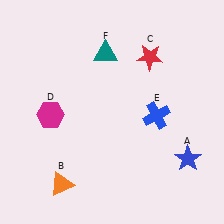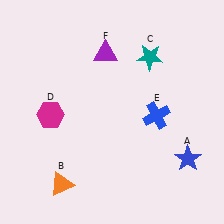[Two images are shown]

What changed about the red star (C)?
In Image 1, C is red. In Image 2, it changed to teal.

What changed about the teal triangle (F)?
In Image 1, F is teal. In Image 2, it changed to purple.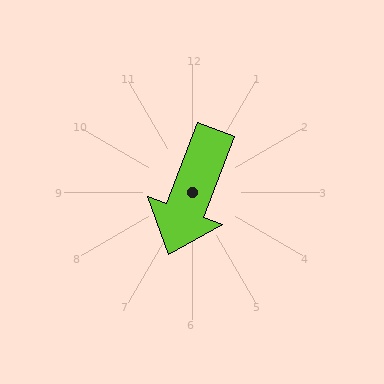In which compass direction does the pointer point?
South.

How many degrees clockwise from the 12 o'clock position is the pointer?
Approximately 201 degrees.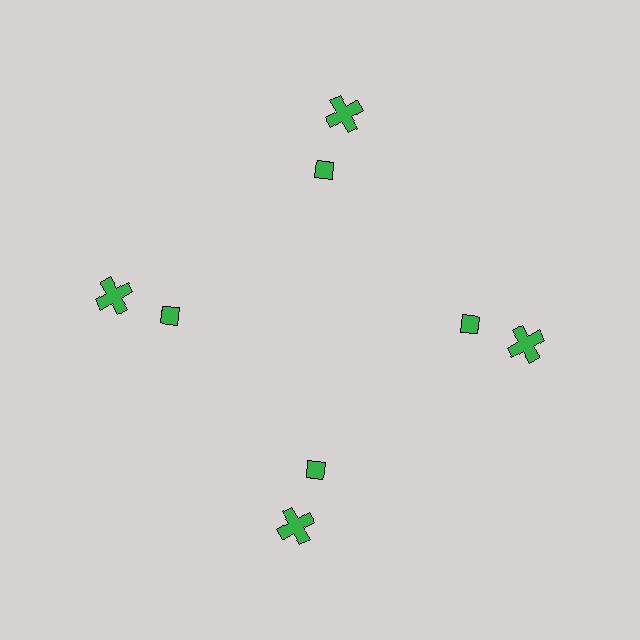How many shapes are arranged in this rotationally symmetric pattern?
There are 8 shapes, arranged in 4 groups of 2.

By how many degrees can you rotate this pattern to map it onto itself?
The pattern maps onto itself every 90 degrees of rotation.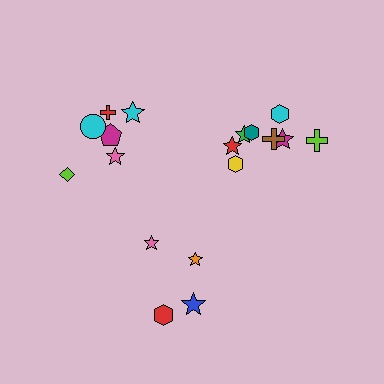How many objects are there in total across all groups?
There are 18 objects.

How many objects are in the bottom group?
There are 4 objects.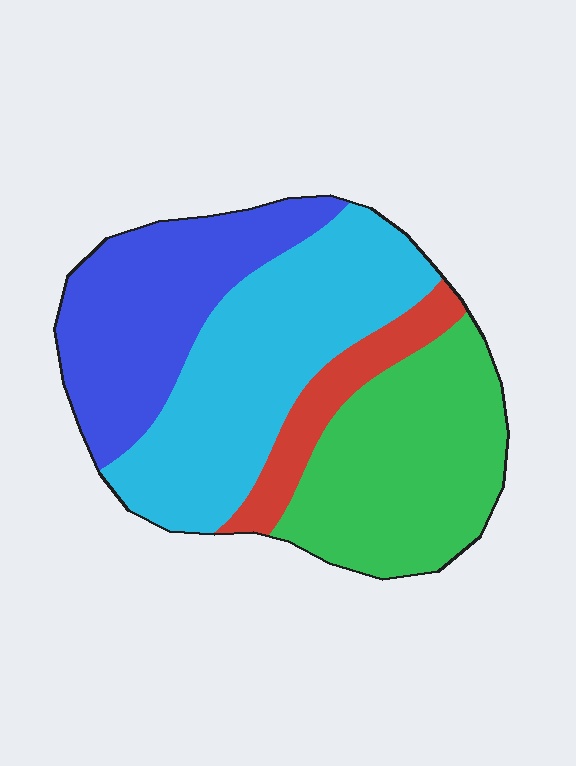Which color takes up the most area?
Cyan, at roughly 35%.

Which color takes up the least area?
Red, at roughly 10%.